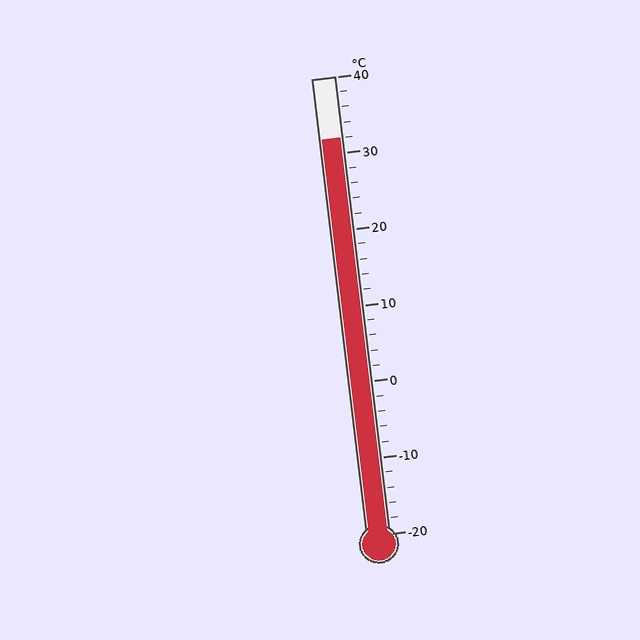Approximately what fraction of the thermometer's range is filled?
The thermometer is filled to approximately 85% of its range.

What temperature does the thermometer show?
The thermometer shows approximately 32°C.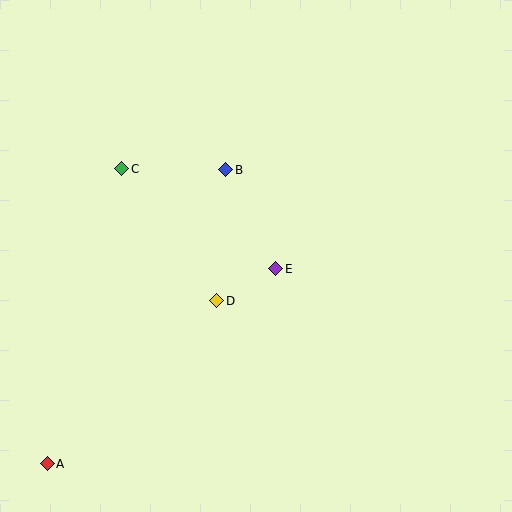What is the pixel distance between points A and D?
The distance between A and D is 235 pixels.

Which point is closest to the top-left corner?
Point C is closest to the top-left corner.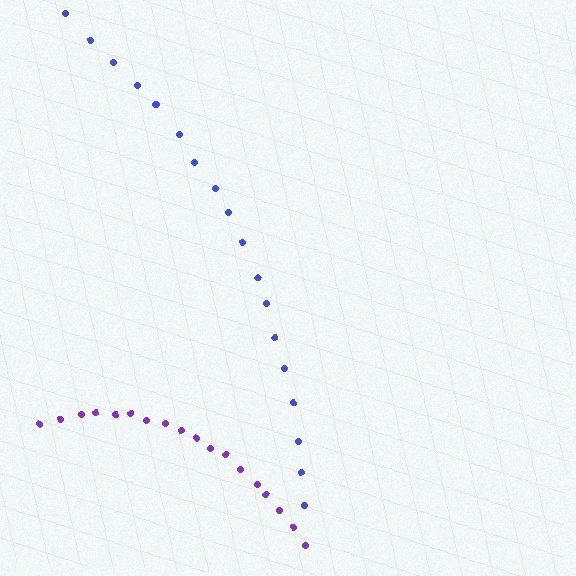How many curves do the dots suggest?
There are 2 distinct paths.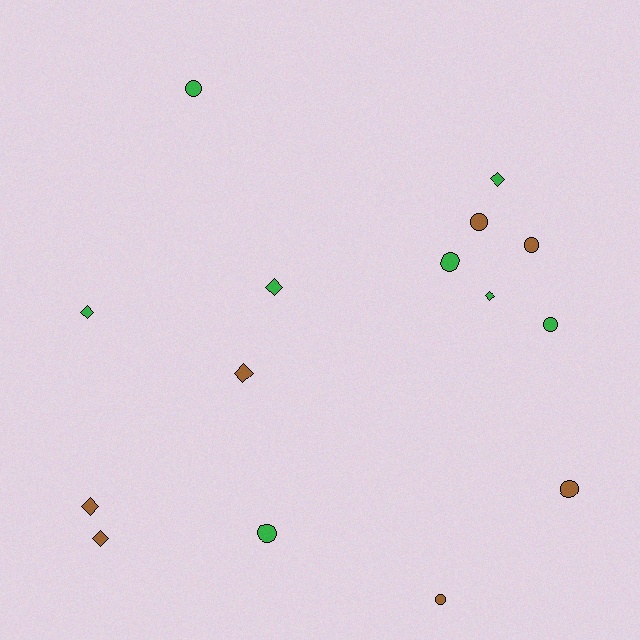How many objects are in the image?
There are 15 objects.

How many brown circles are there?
There are 4 brown circles.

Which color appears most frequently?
Green, with 8 objects.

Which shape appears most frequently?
Circle, with 8 objects.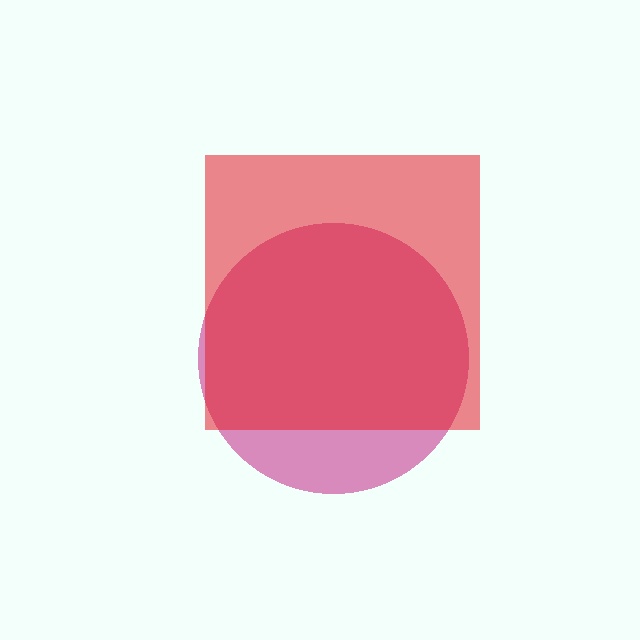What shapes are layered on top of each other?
The layered shapes are: a magenta circle, a red square.